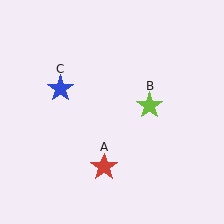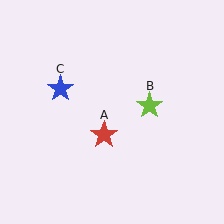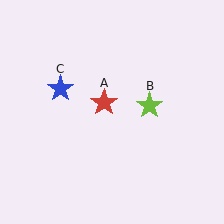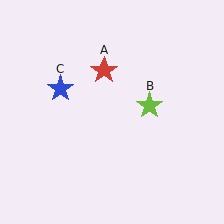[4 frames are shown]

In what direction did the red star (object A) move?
The red star (object A) moved up.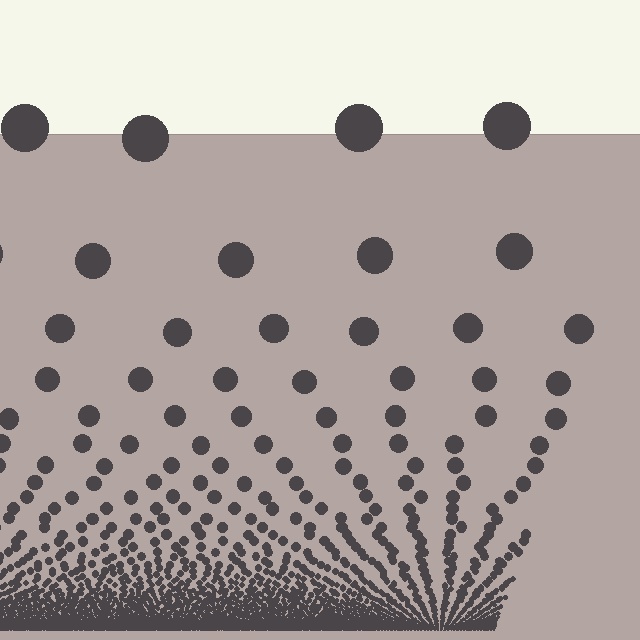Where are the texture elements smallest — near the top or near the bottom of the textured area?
Near the bottom.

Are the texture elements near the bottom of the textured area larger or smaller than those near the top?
Smaller. The gradient is inverted — elements near the bottom are smaller and denser.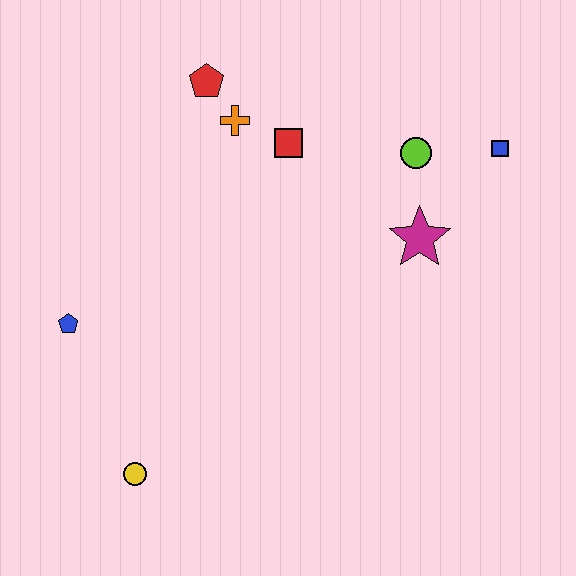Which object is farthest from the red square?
The yellow circle is farthest from the red square.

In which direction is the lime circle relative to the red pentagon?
The lime circle is to the right of the red pentagon.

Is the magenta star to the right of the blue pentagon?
Yes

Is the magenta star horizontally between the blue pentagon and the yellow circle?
No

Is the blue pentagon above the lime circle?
No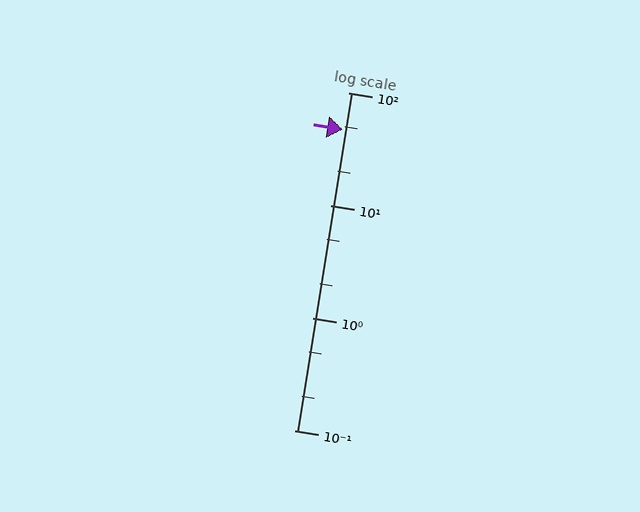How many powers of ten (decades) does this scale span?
The scale spans 3 decades, from 0.1 to 100.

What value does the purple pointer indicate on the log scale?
The pointer indicates approximately 47.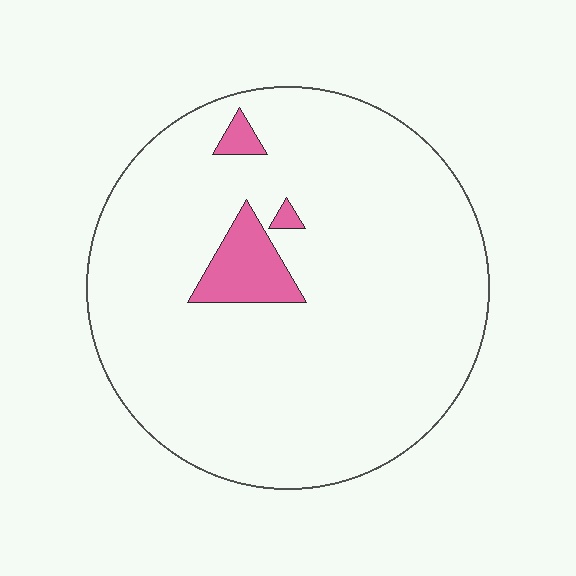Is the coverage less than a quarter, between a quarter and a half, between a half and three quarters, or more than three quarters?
Less than a quarter.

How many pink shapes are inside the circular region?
3.